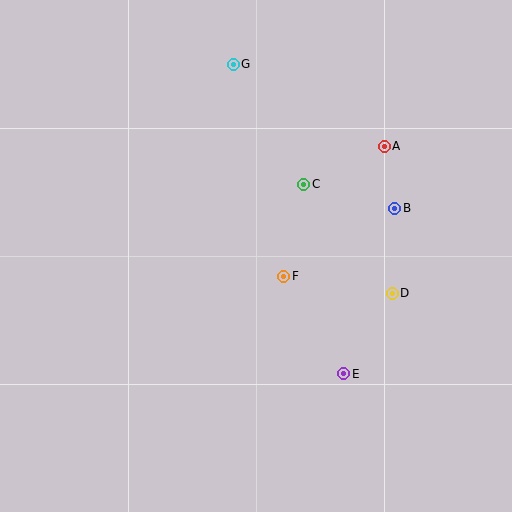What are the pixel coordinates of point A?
Point A is at (384, 146).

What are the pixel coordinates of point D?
Point D is at (392, 293).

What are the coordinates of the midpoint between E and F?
The midpoint between E and F is at (314, 325).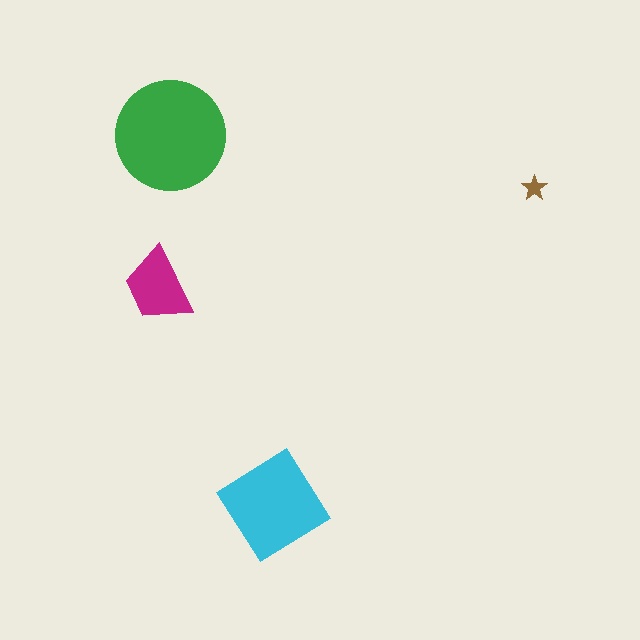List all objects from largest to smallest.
The green circle, the cyan diamond, the magenta trapezoid, the brown star.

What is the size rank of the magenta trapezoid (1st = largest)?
3rd.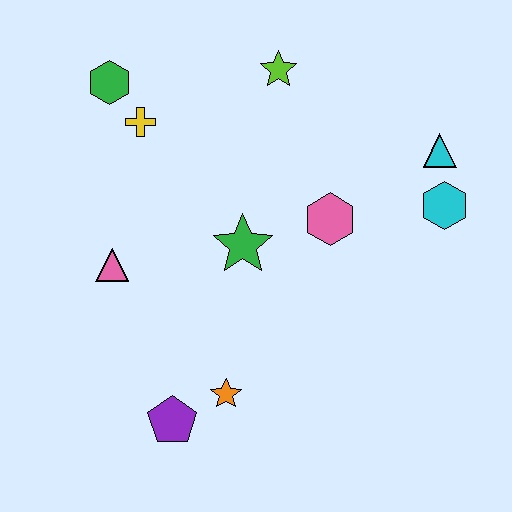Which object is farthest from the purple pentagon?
The cyan triangle is farthest from the purple pentagon.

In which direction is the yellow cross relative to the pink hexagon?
The yellow cross is to the left of the pink hexagon.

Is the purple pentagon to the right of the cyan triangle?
No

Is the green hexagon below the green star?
No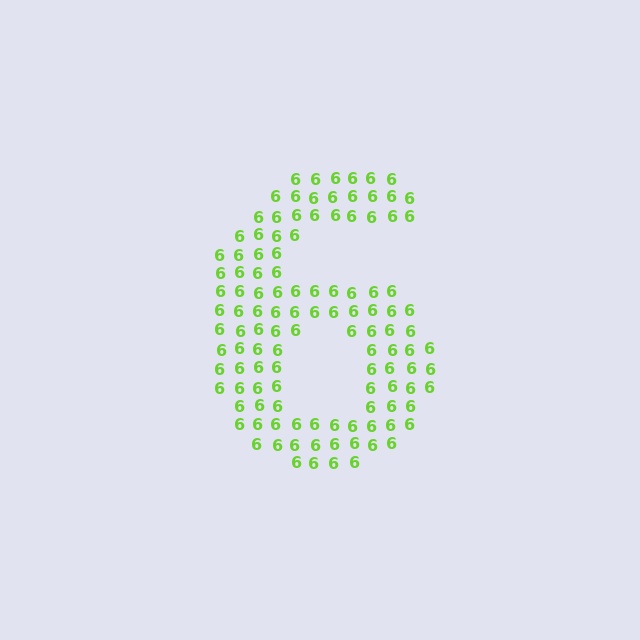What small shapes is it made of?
It is made of small digit 6's.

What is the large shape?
The large shape is the digit 6.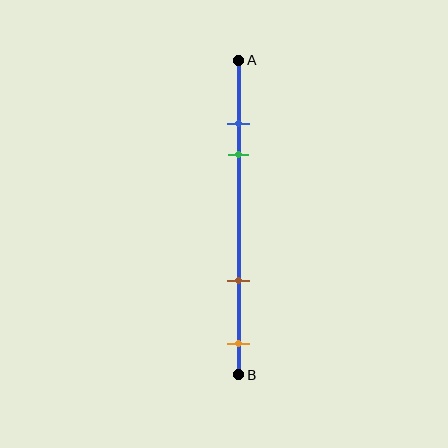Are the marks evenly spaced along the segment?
No, the marks are not evenly spaced.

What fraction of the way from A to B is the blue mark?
The blue mark is approximately 20% (0.2) of the way from A to B.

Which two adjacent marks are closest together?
The blue and green marks are the closest adjacent pair.